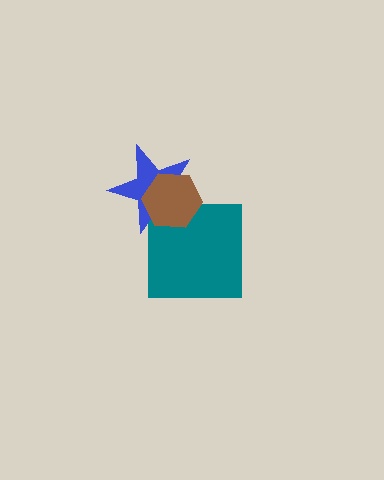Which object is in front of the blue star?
The brown hexagon is in front of the blue star.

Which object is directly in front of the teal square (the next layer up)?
The blue star is directly in front of the teal square.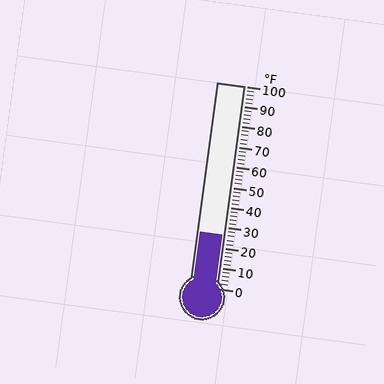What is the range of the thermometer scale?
The thermometer scale ranges from 0°F to 100°F.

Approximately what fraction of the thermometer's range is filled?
The thermometer is filled to approximately 25% of its range.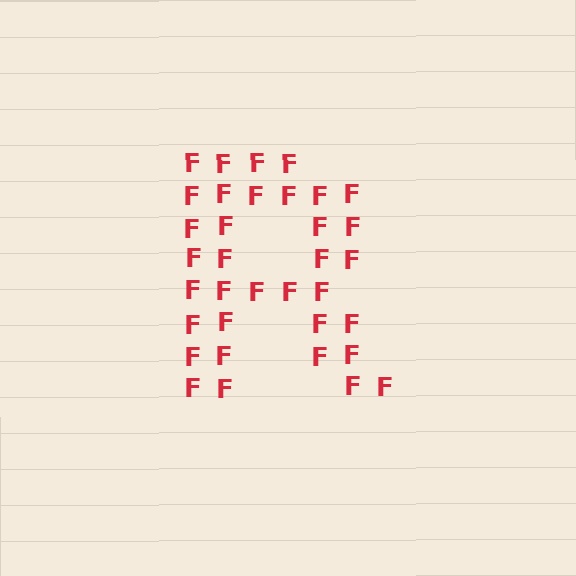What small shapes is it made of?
It is made of small letter F's.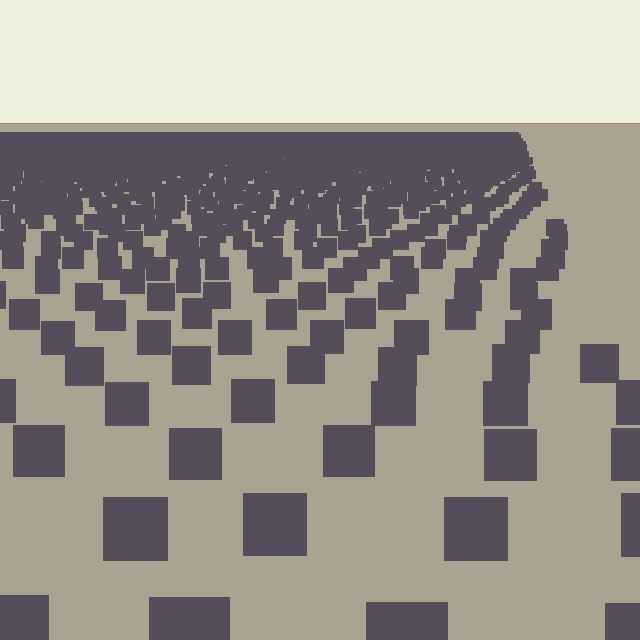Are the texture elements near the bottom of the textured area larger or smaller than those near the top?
Larger. Near the bottom, elements are closer to the viewer and appear at a bigger on-screen size.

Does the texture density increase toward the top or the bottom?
Density increases toward the top.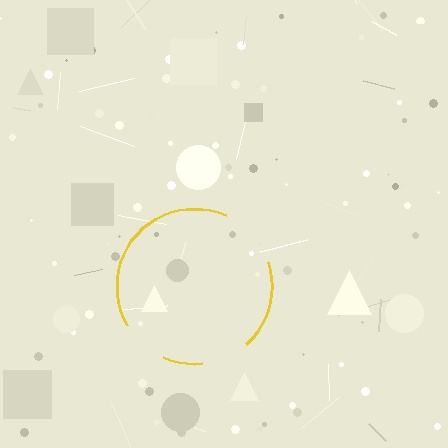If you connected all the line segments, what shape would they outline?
They would outline a circle.